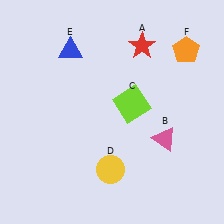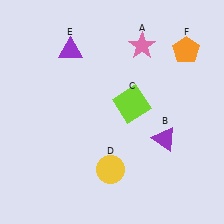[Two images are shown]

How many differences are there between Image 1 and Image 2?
There are 3 differences between the two images.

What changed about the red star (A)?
In Image 1, A is red. In Image 2, it changed to pink.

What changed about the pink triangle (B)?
In Image 1, B is pink. In Image 2, it changed to purple.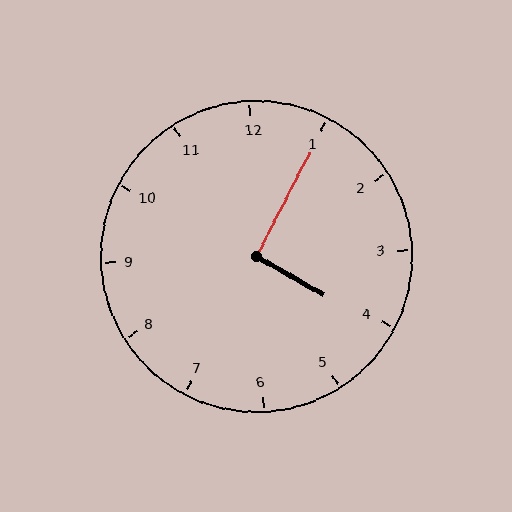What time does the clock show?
4:05.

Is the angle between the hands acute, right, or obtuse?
It is right.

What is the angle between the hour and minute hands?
Approximately 92 degrees.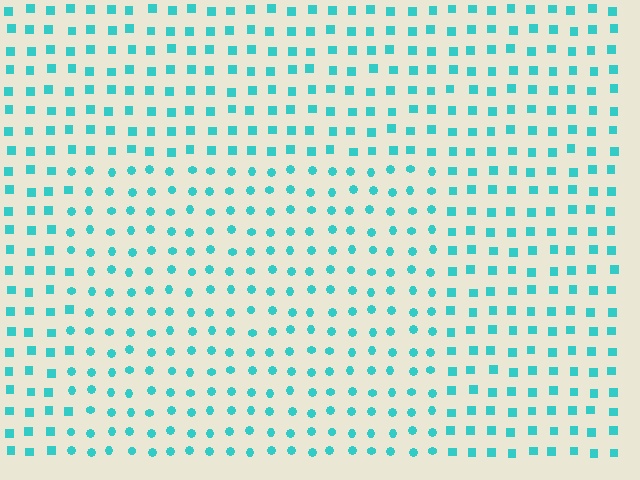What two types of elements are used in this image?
The image uses circles inside the rectangle region and squares outside it.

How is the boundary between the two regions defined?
The boundary is defined by a change in element shape: circles inside vs. squares outside. All elements share the same color and spacing.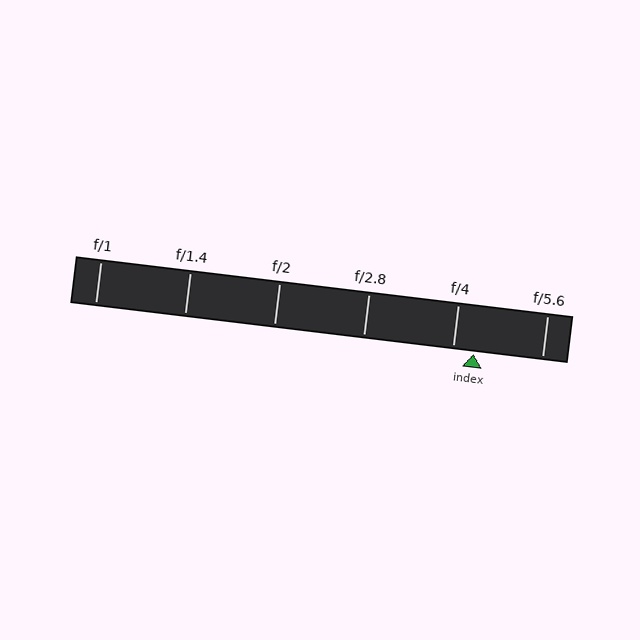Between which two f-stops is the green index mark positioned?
The index mark is between f/4 and f/5.6.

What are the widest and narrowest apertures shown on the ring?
The widest aperture shown is f/1 and the narrowest is f/5.6.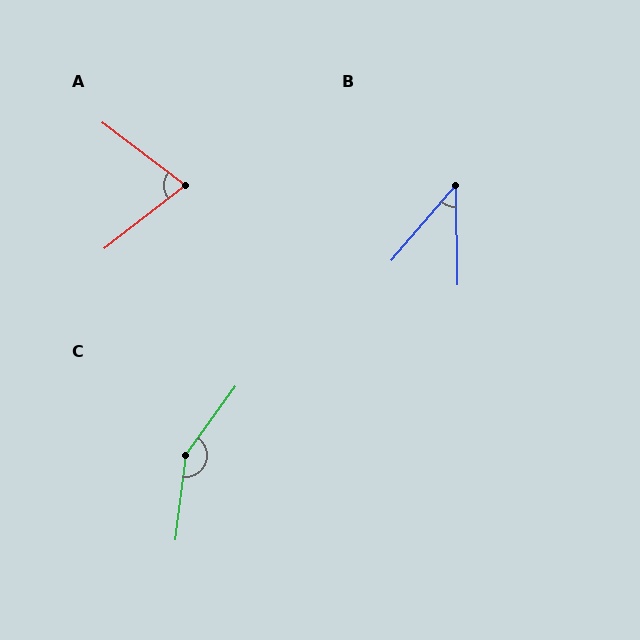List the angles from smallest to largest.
B (41°), A (75°), C (151°).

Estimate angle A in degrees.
Approximately 75 degrees.